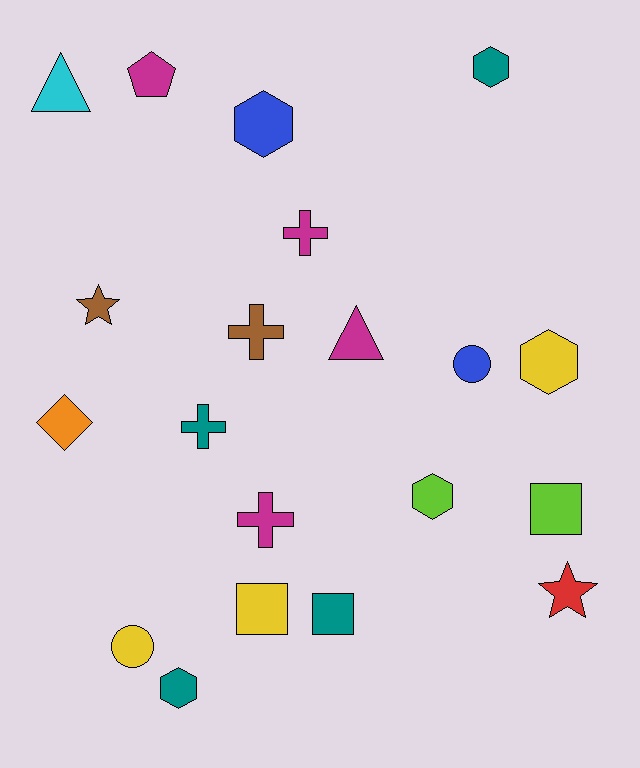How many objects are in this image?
There are 20 objects.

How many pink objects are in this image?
There are no pink objects.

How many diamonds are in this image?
There is 1 diamond.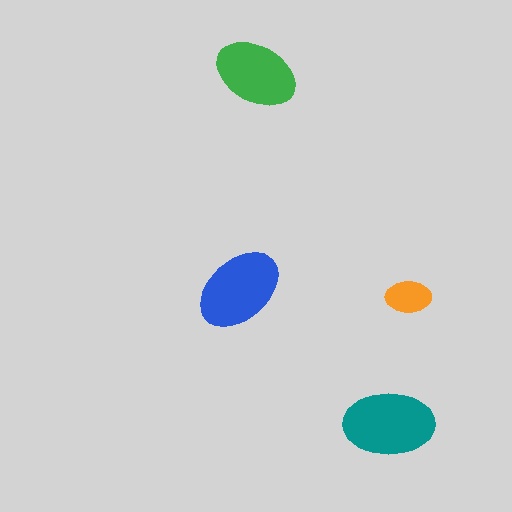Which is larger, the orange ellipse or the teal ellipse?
The teal one.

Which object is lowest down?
The teal ellipse is bottommost.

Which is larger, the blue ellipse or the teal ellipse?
The teal one.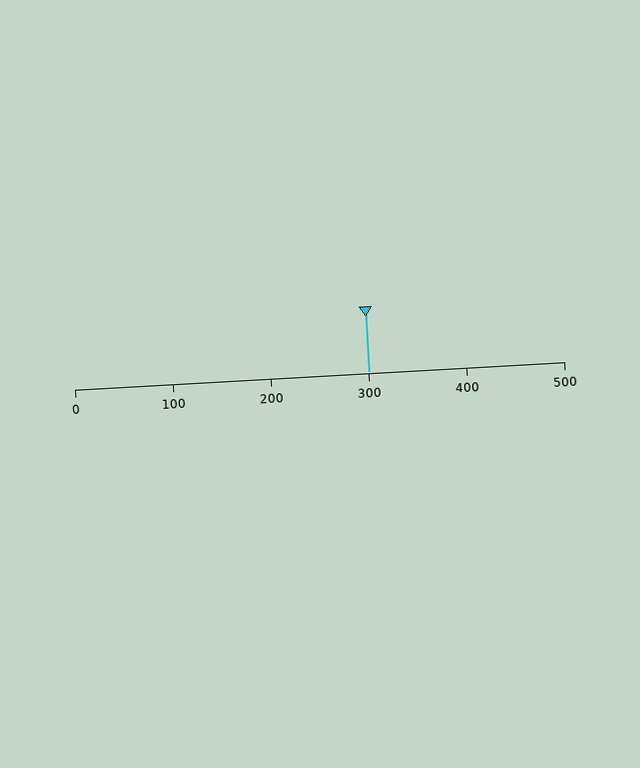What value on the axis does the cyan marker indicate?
The marker indicates approximately 300.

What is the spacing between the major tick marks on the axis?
The major ticks are spaced 100 apart.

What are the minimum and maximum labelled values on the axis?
The axis runs from 0 to 500.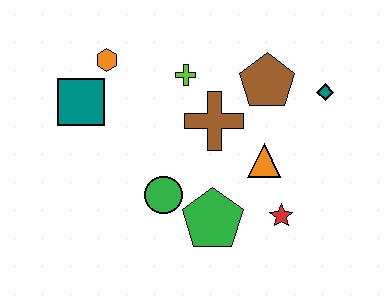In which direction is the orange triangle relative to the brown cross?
The orange triangle is to the right of the brown cross.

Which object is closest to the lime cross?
The brown cross is closest to the lime cross.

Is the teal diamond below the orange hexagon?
Yes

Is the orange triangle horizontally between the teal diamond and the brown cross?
Yes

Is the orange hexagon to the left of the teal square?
No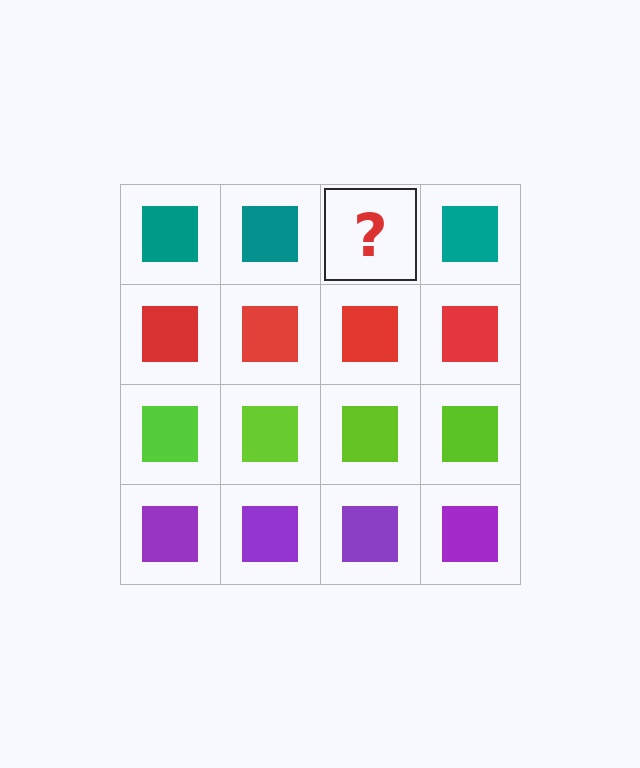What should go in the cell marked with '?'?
The missing cell should contain a teal square.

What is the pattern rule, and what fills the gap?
The rule is that each row has a consistent color. The gap should be filled with a teal square.